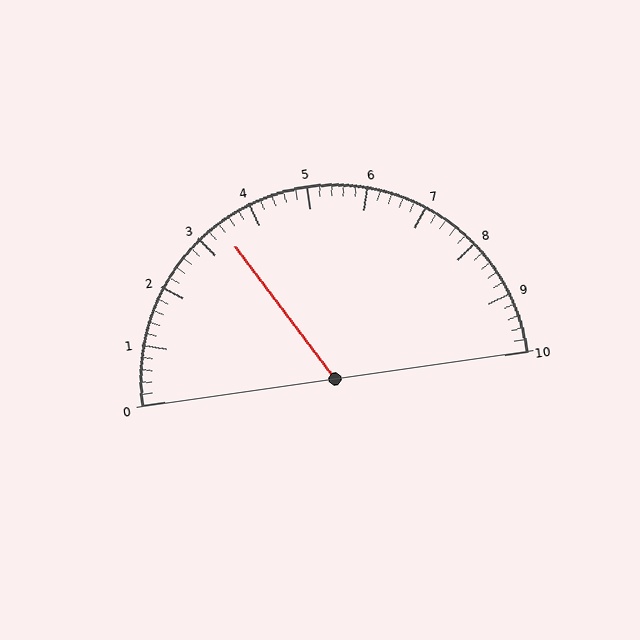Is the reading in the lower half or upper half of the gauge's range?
The reading is in the lower half of the range (0 to 10).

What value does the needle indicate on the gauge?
The needle indicates approximately 3.4.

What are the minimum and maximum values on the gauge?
The gauge ranges from 0 to 10.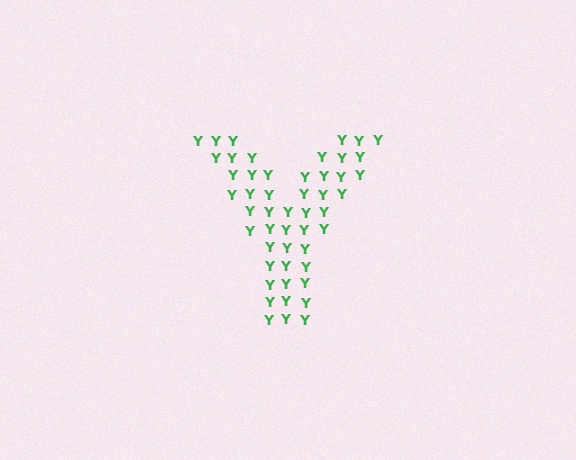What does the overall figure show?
The overall figure shows the letter Y.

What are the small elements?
The small elements are letter Y's.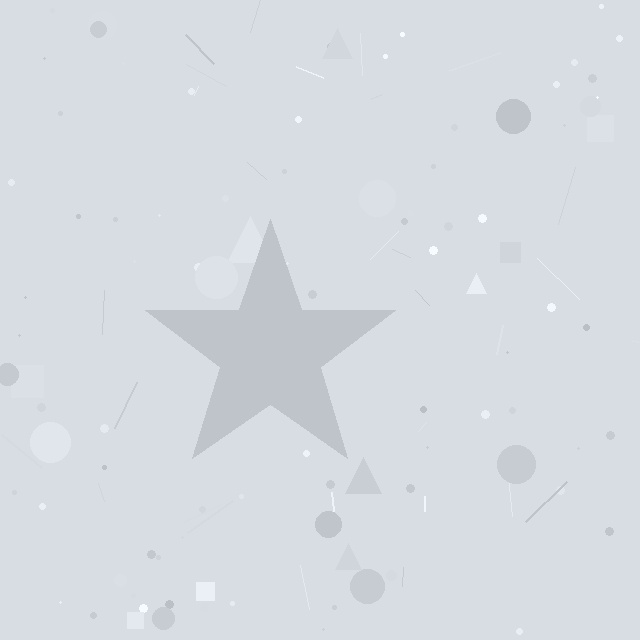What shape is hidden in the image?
A star is hidden in the image.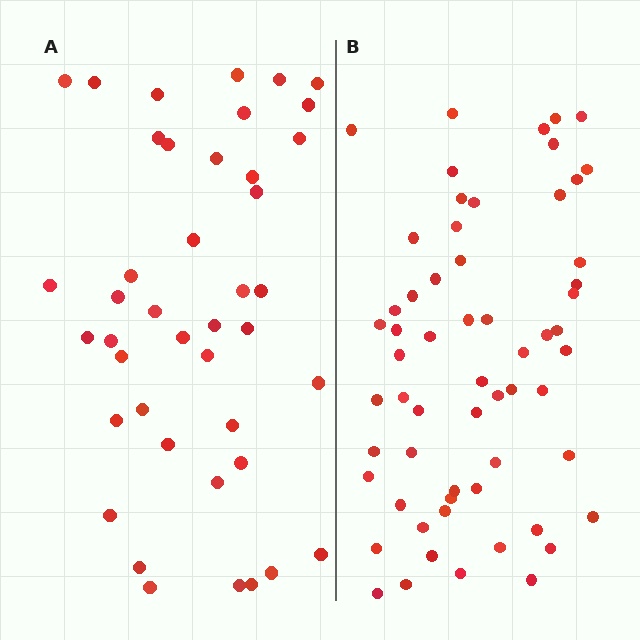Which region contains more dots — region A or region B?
Region B (the right region) has more dots.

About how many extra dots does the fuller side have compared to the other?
Region B has approximately 20 more dots than region A.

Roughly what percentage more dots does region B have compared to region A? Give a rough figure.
About 45% more.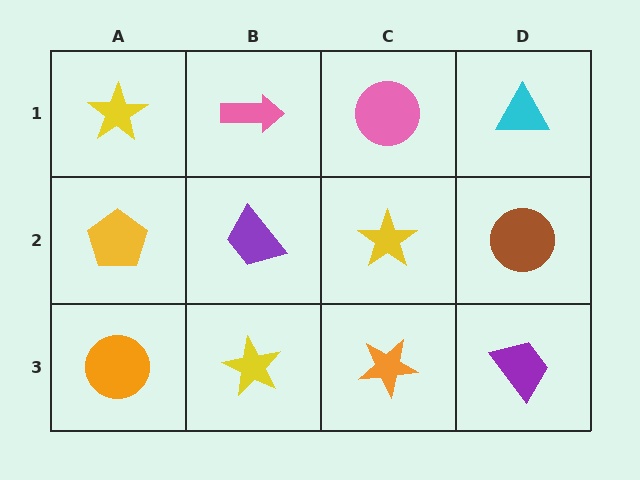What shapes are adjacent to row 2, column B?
A pink arrow (row 1, column B), a yellow star (row 3, column B), a yellow pentagon (row 2, column A), a yellow star (row 2, column C).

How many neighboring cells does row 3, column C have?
3.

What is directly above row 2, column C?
A pink circle.